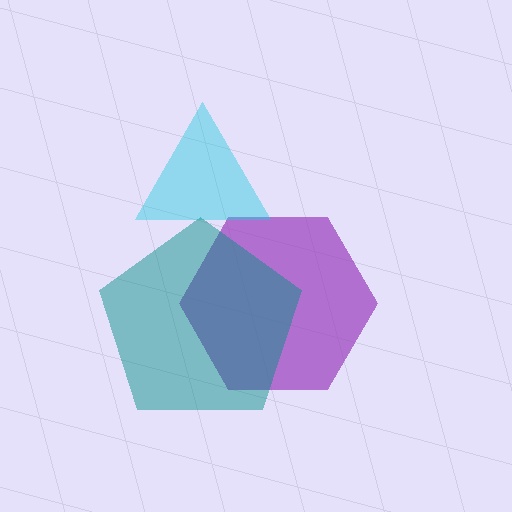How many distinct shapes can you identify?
There are 3 distinct shapes: a purple hexagon, a cyan triangle, a teal pentagon.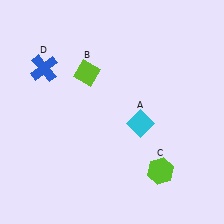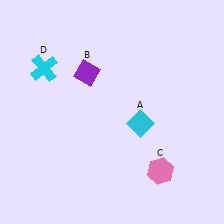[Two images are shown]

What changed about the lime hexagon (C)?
In Image 1, C is lime. In Image 2, it changed to pink.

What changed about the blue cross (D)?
In Image 1, D is blue. In Image 2, it changed to cyan.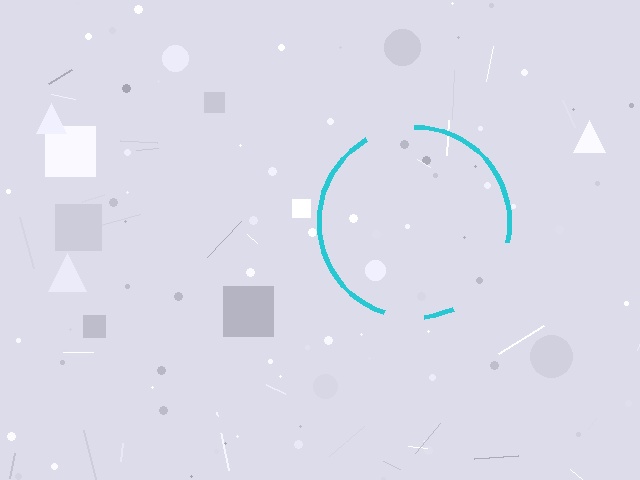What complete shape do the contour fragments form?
The contour fragments form a circle.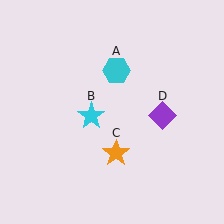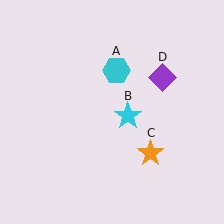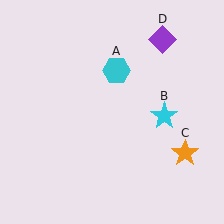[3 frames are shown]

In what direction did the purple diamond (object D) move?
The purple diamond (object D) moved up.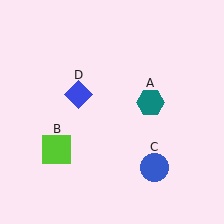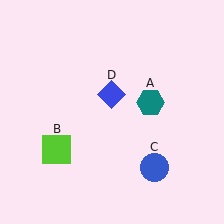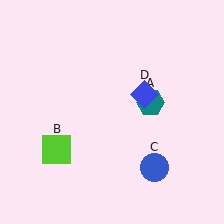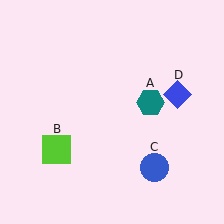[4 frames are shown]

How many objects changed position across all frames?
1 object changed position: blue diamond (object D).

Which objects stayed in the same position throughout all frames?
Teal hexagon (object A) and lime square (object B) and blue circle (object C) remained stationary.